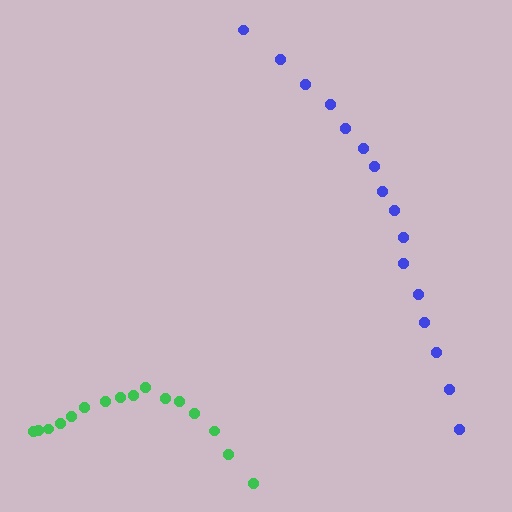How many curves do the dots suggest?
There are 2 distinct paths.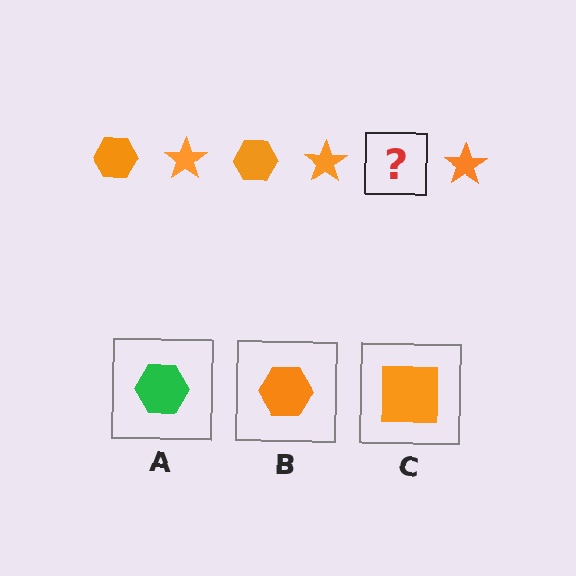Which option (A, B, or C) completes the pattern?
B.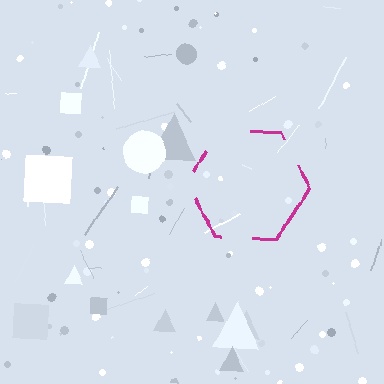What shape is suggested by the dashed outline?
The dashed outline suggests a hexagon.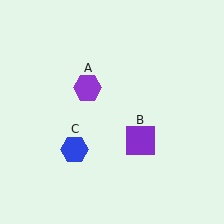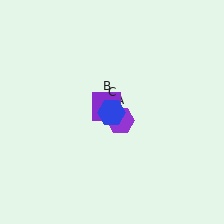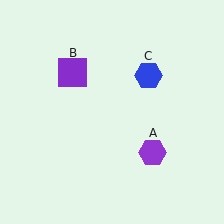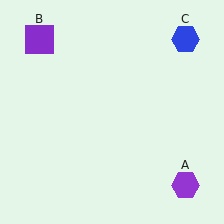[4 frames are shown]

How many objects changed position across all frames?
3 objects changed position: purple hexagon (object A), purple square (object B), blue hexagon (object C).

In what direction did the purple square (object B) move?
The purple square (object B) moved up and to the left.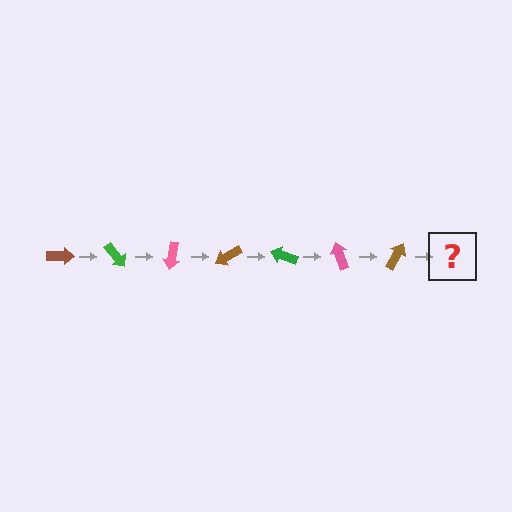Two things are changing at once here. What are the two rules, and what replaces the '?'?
The two rules are that it rotates 50 degrees each step and the color cycles through brown, green, and pink. The '?' should be a green arrow, rotated 350 degrees from the start.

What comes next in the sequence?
The next element should be a green arrow, rotated 350 degrees from the start.